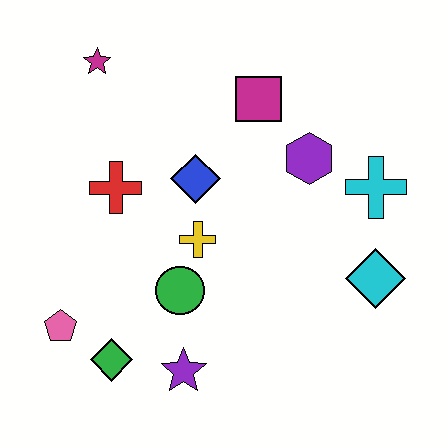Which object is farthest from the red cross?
The cyan diamond is farthest from the red cross.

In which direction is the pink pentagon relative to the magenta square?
The pink pentagon is below the magenta square.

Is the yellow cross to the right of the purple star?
Yes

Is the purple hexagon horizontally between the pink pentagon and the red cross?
No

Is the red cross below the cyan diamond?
No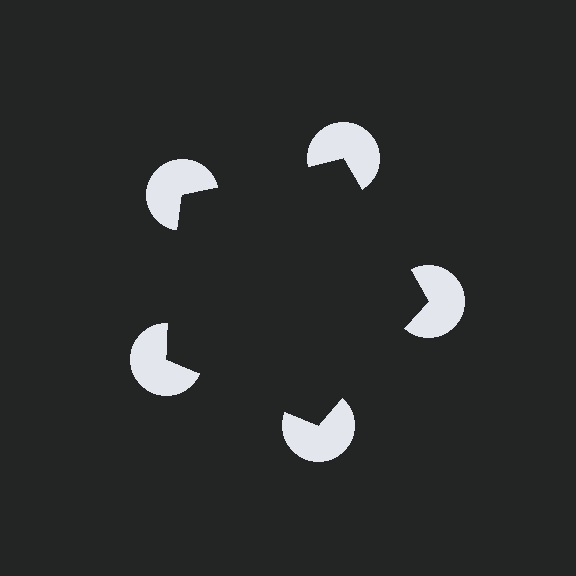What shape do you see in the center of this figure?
An illusory pentagon — its edges are inferred from the aligned wedge cuts in the pac-man discs, not physically drawn.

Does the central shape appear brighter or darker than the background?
It typically appears slightly darker than the background, even though no actual brightness change is drawn.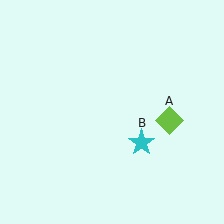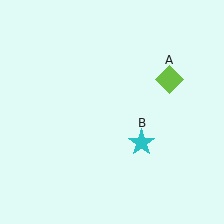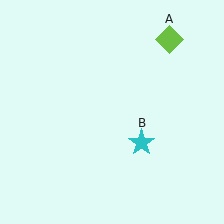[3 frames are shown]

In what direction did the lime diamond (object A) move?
The lime diamond (object A) moved up.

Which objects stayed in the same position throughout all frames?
Cyan star (object B) remained stationary.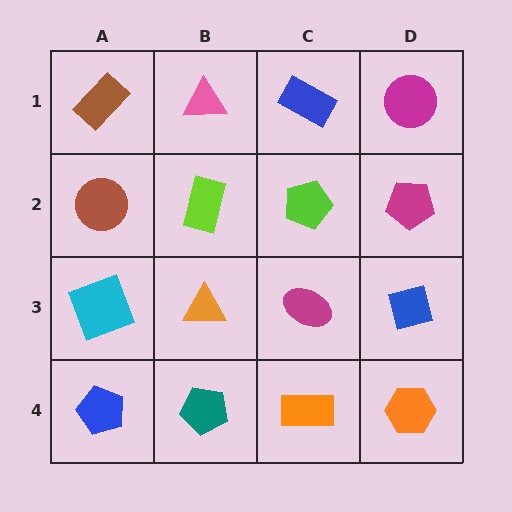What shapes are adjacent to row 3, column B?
A lime rectangle (row 2, column B), a teal pentagon (row 4, column B), a cyan square (row 3, column A), a magenta ellipse (row 3, column C).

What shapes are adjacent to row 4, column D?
A blue diamond (row 3, column D), an orange rectangle (row 4, column C).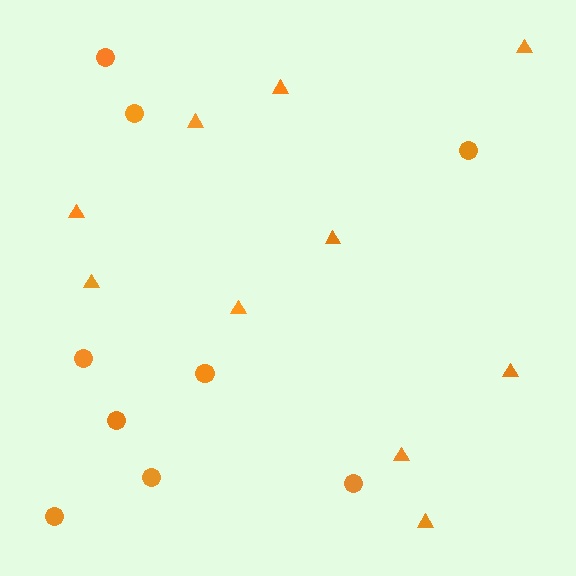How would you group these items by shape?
There are 2 groups: one group of circles (9) and one group of triangles (10).